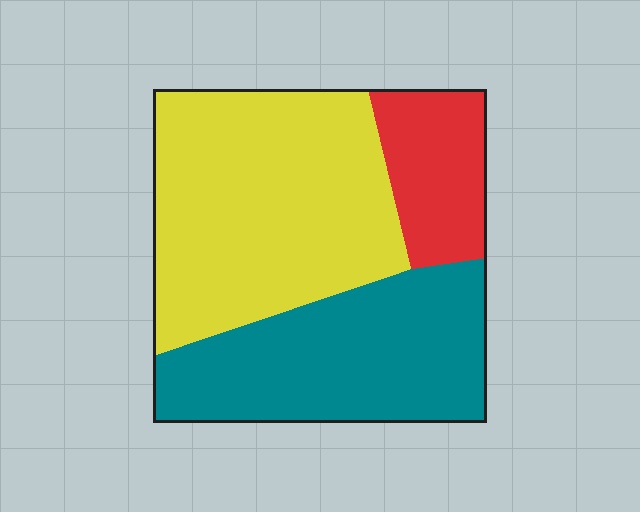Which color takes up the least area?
Red, at roughly 15%.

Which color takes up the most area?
Yellow, at roughly 50%.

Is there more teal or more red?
Teal.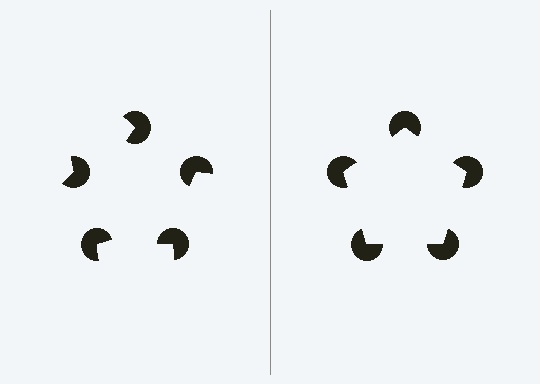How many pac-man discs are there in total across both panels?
10 — 5 on each side.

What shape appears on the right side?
An illusory pentagon.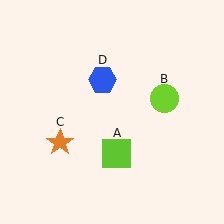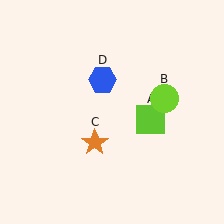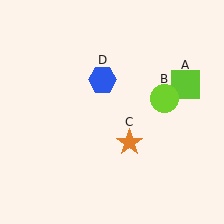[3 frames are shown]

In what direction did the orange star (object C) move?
The orange star (object C) moved right.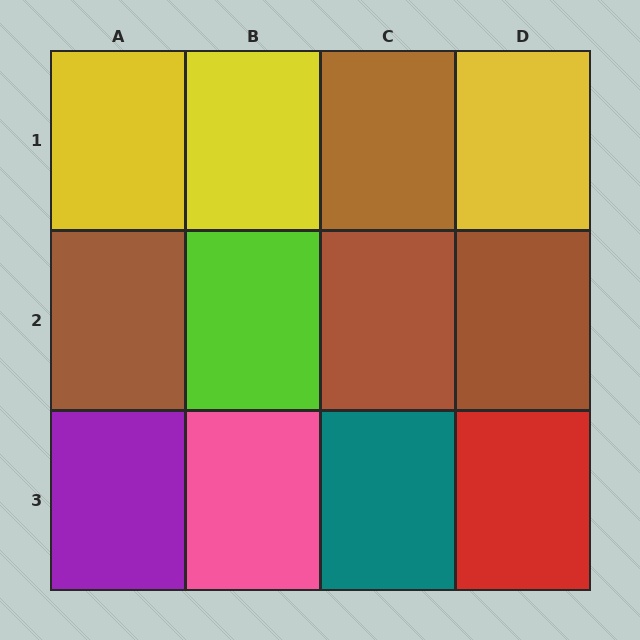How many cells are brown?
4 cells are brown.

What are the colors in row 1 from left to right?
Yellow, yellow, brown, yellow.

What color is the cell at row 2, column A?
Brown.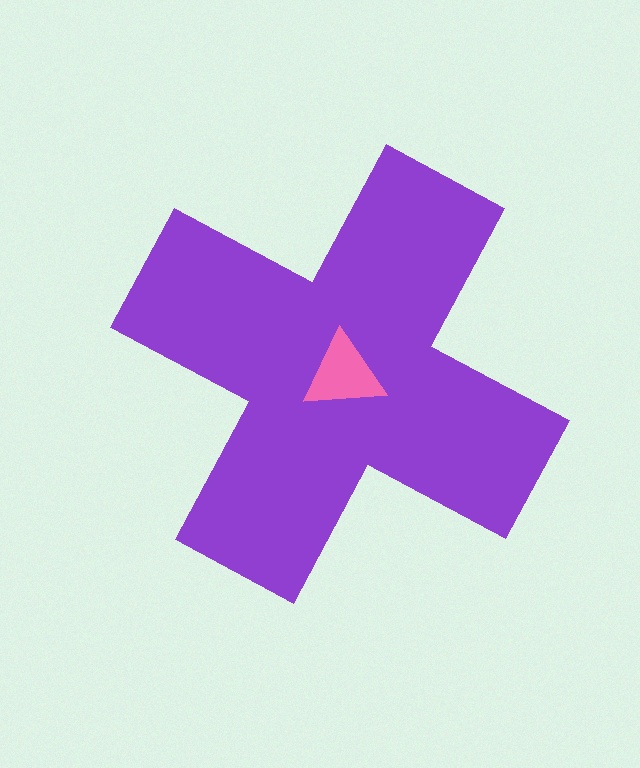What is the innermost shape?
The pink triangle.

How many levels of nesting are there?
2.